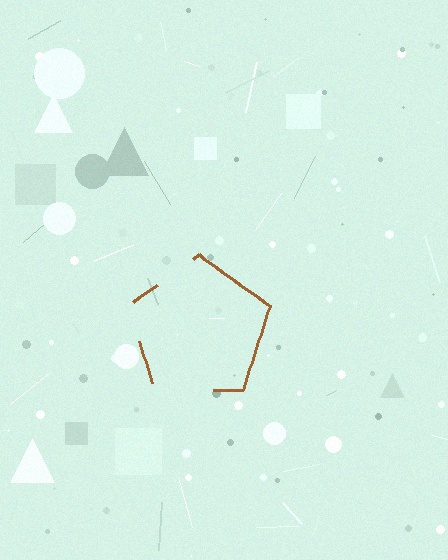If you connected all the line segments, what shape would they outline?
They would outline a pentagon.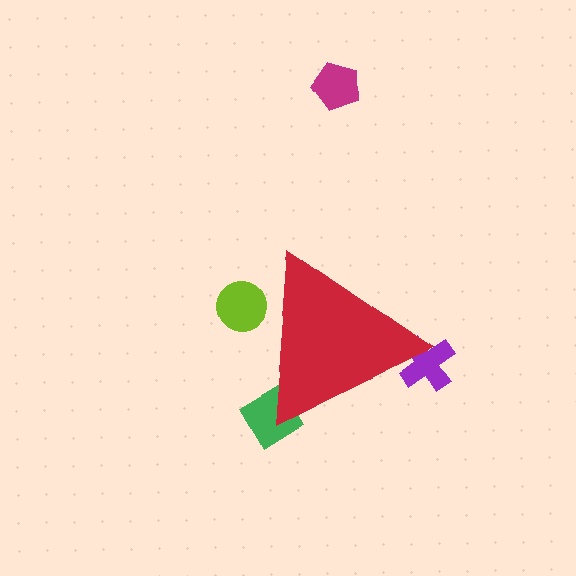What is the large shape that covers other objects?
A red triangle.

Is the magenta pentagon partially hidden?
No, the magenta pentagon is fully visible.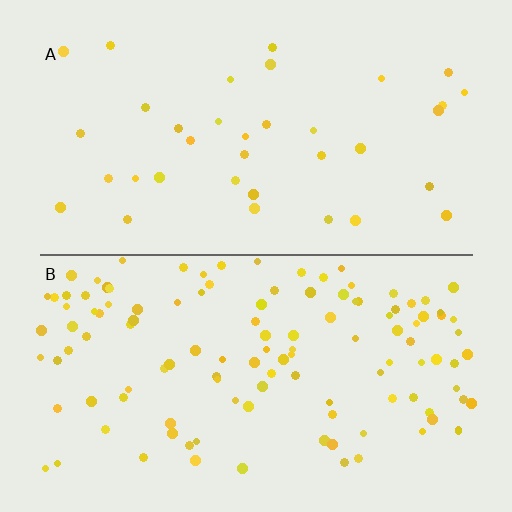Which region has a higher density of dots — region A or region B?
B (the bottom).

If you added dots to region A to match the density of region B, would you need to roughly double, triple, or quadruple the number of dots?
Approximately triple.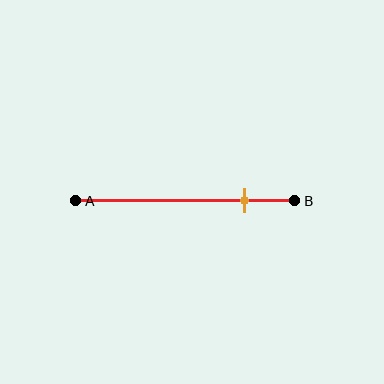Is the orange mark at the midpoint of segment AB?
No, the mark is at about 75% from A, not at the 50% midpoint.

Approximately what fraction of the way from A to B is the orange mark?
The orange mark is approximately 75% of the way from A to B.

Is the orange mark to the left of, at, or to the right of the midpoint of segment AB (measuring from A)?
The orange mark is to the right of the midpoint of segment AB.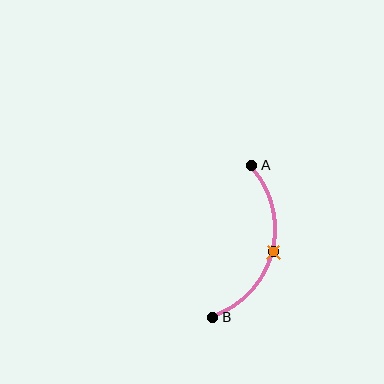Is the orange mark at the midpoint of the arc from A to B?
Yes. The orange mark lies on the arc at equal arc-length from both A and B — it is the arc midpoint.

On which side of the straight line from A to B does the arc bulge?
The arc bulges to the right of the straight line connecting A and B.